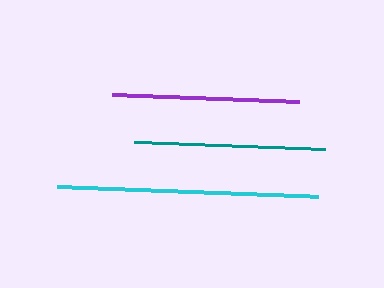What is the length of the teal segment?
The teal segment is approximately 191 pixels long.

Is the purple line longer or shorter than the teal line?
The teal line is longer than the purple line.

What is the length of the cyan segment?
The cyan segment is approximately 260 pixels long.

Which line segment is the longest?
The cyan line is the longest at approximately 260 pixels.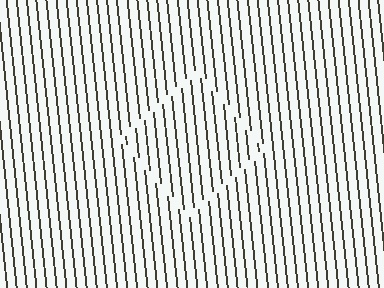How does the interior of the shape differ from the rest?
The interior of the shape contains the same grating, shifted by half a period — the contour is defined by the phase discontinuity where line-ends from the inner and outer gratings abut.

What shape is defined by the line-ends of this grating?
An illusory square. The interior of the shape contains the same grating, shifted by half a period — the contour is defined by the phase discontinuity where line-ends from the inner and outer gratings abut.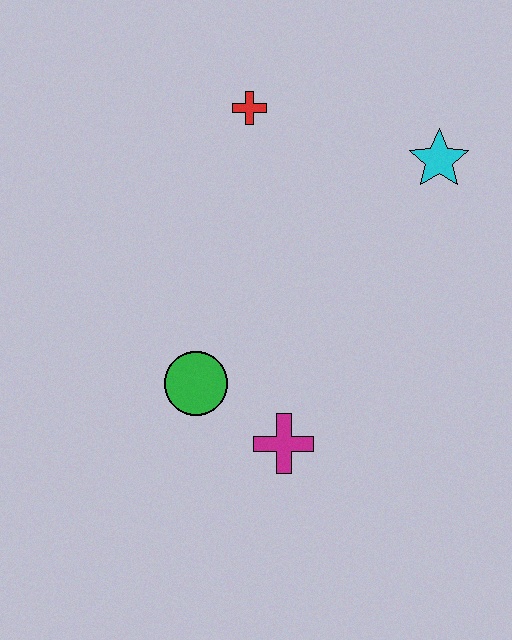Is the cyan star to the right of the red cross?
Yes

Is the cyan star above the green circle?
Yes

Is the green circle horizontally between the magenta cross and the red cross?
No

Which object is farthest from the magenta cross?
The red cross is farthest from the magenta cross.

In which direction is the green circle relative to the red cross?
The green circle is below the red cross.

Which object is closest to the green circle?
The magenta cross is closest to the green circle.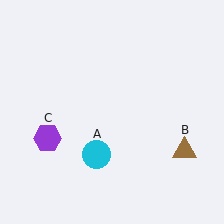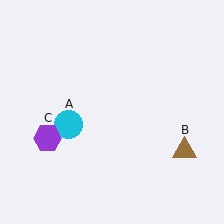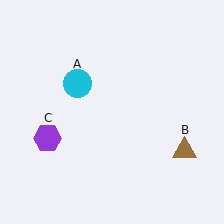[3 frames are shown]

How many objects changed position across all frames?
1 object changed position: cyan circle (object A).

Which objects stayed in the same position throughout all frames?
Brown triangle (object B) and purple hexagon (object C) remained stationary.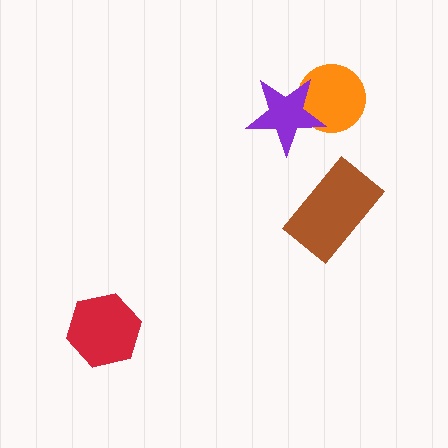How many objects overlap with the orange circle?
1 object overlaps with the orange circle.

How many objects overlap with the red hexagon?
0 objects overlap with the red hexagon.